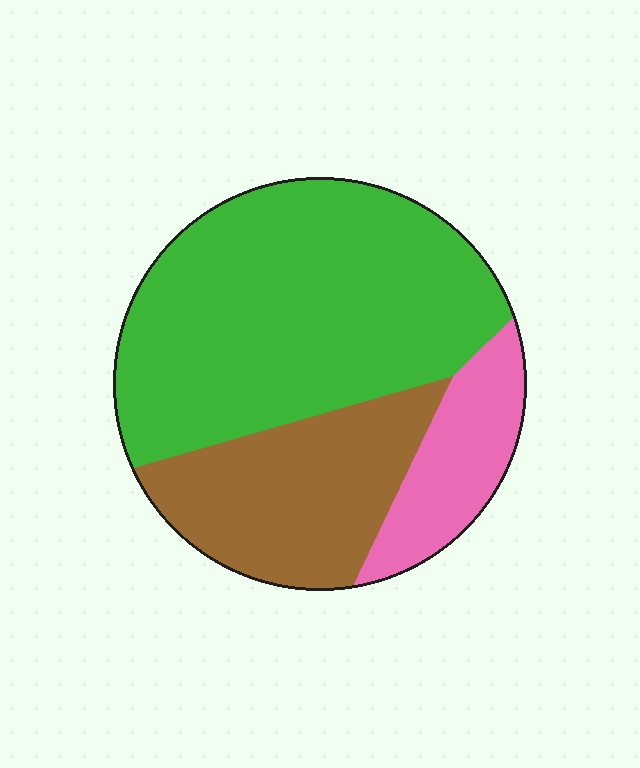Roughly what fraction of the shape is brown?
Brown takes up about one quarter (1/4) of the shape.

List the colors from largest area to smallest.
From largest to smallest: green, brown, pink.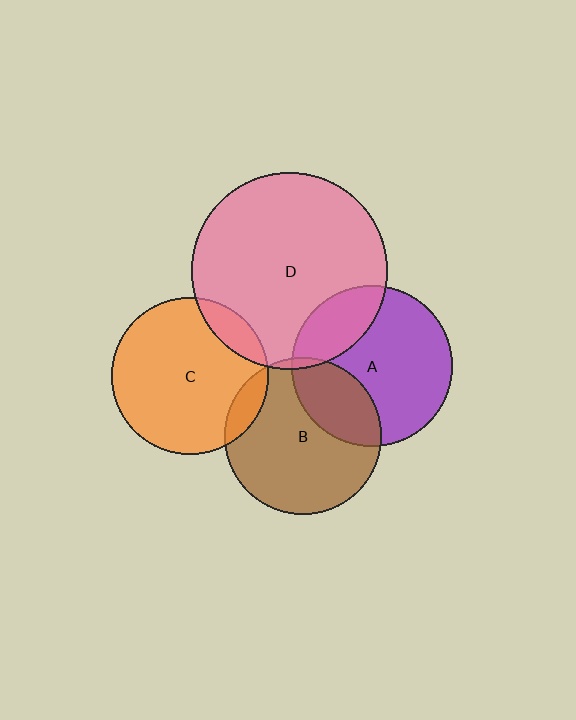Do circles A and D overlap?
Yes.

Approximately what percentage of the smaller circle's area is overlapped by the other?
Approximately 20%.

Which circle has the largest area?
Circle D (pink).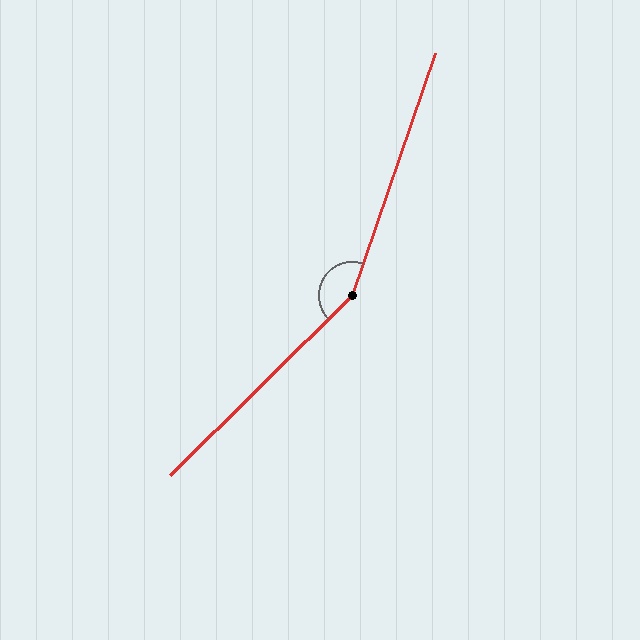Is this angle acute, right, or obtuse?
It is obtuse.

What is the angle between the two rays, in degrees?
Approximately 154 degrees.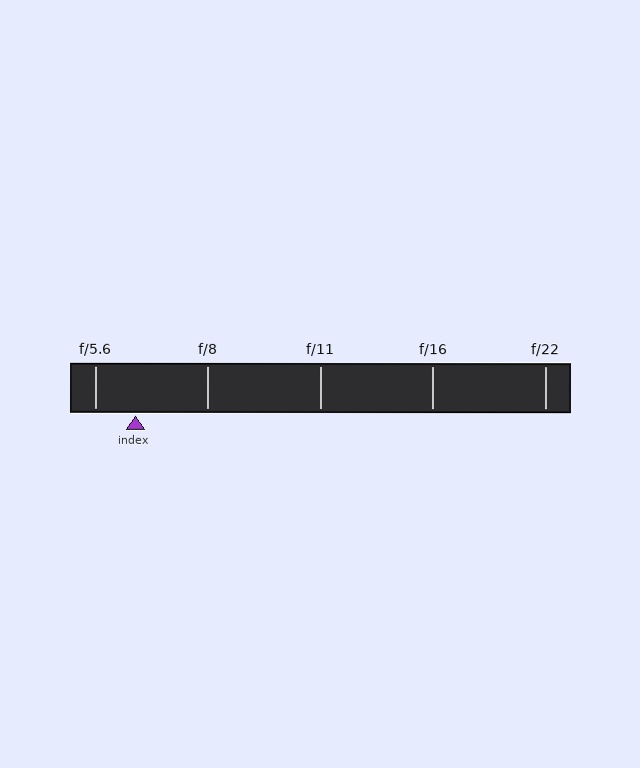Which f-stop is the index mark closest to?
The index mark is closest to f/5.6.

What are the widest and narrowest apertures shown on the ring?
The widest aperture shown is f/5.6 and the narrowest is f/22.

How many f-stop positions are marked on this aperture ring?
There are 5 f-stop positions marked.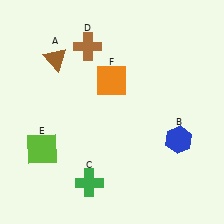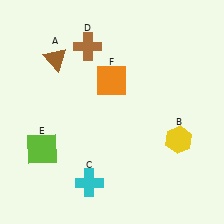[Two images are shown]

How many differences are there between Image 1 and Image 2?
There are 2 differences between the two images.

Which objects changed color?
B changed from blue to yellow. C changed from green to cyan.